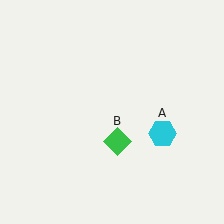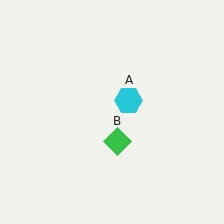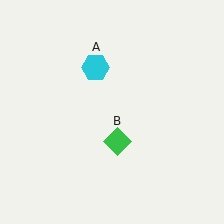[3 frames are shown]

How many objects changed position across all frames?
1 object changed position: cyan hexagon (object A).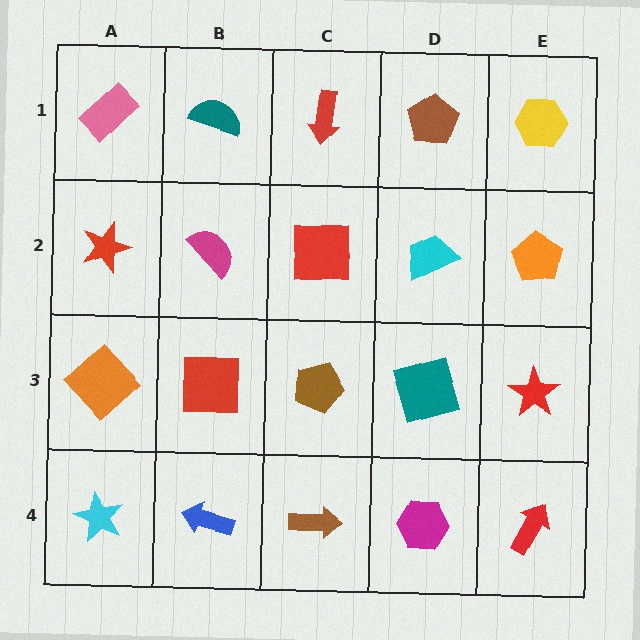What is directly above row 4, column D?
A teal square.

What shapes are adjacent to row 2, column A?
A pink rectangle (row 1, column A), an orange diamond (row 3, column A), a magenta semicircle (row 2, column B).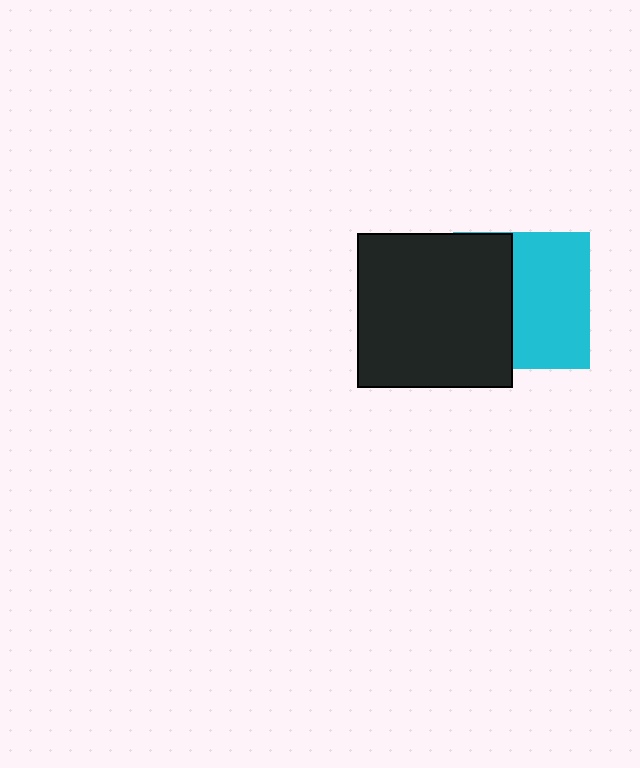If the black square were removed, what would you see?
You would see the complete cyan square.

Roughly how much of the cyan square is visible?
About half of it is visible (roughly 57%).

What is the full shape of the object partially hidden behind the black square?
The partially hidden object is a cyan square.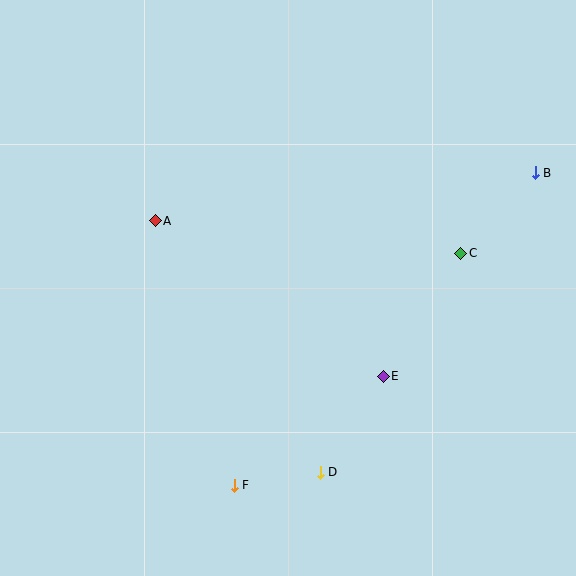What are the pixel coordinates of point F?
Point F is at (234, 485).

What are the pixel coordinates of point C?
Point C is at (461, 253).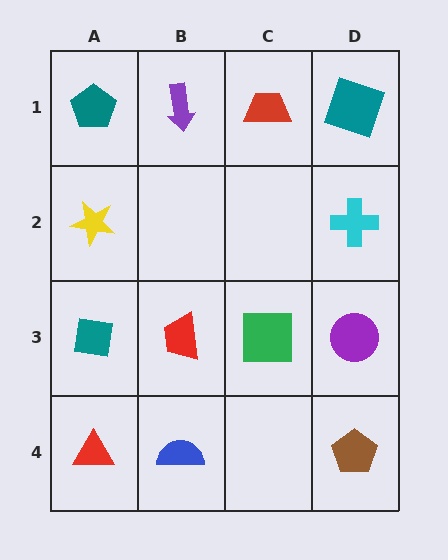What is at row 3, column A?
A teal square.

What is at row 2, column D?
A cyan cross.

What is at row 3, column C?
A green square.